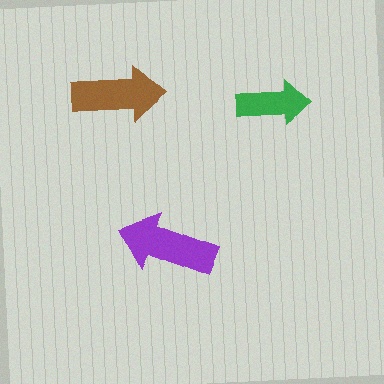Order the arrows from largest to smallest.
the purple one, the brown one, the green one.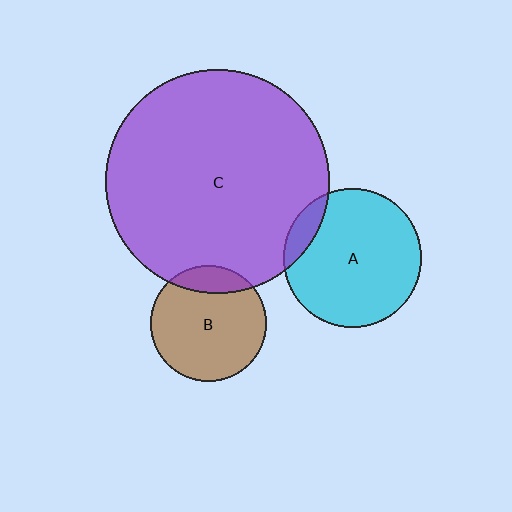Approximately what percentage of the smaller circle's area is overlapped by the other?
Approximately 10%.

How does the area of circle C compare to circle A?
Approximately 2.6 times.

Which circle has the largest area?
Circle C (purple).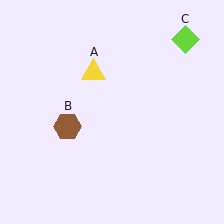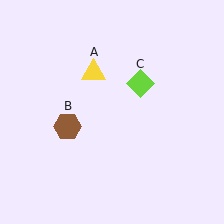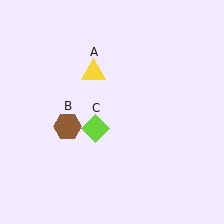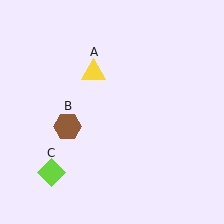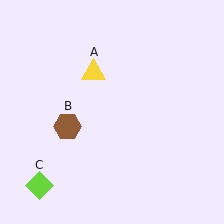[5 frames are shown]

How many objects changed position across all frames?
1 object changed position: lime diamond (object C).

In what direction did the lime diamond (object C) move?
The lime diamond (object C) moved down and to the left.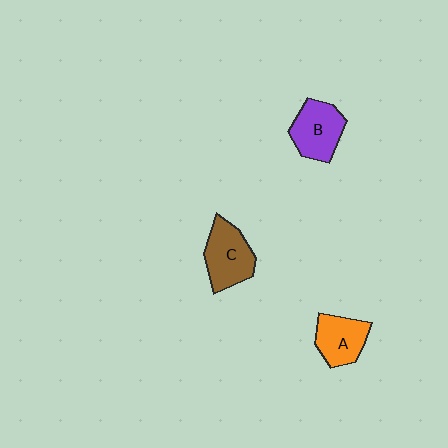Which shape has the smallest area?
Shape A (orange).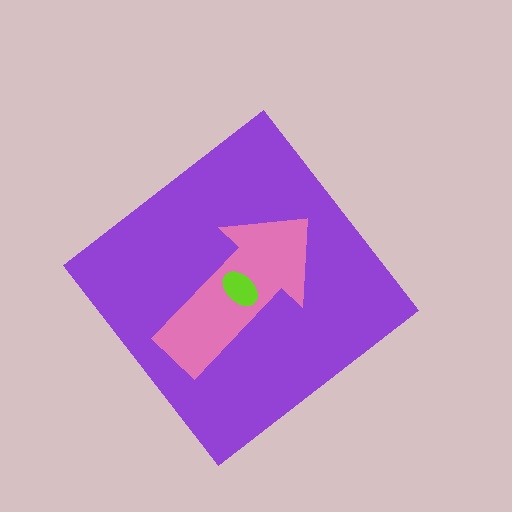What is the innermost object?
The lime ellipse.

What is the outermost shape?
The purple diamond.